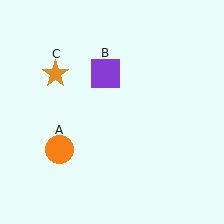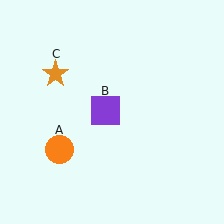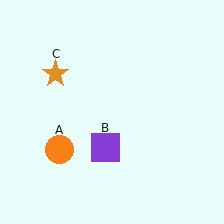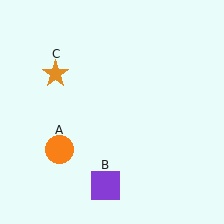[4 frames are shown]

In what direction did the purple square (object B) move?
The purple square (object B) moved down.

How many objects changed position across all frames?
1 object changed position: purple square (object B).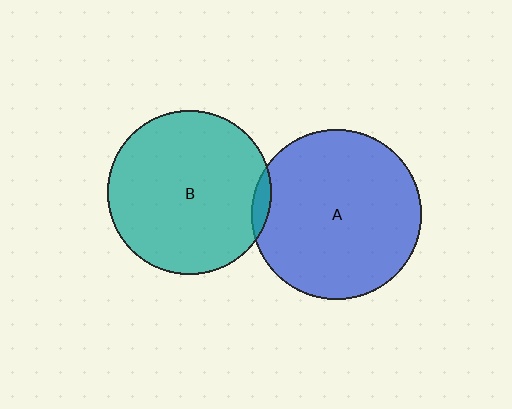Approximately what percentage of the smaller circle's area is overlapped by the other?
Approximately 5%.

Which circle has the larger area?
Circle A (blue).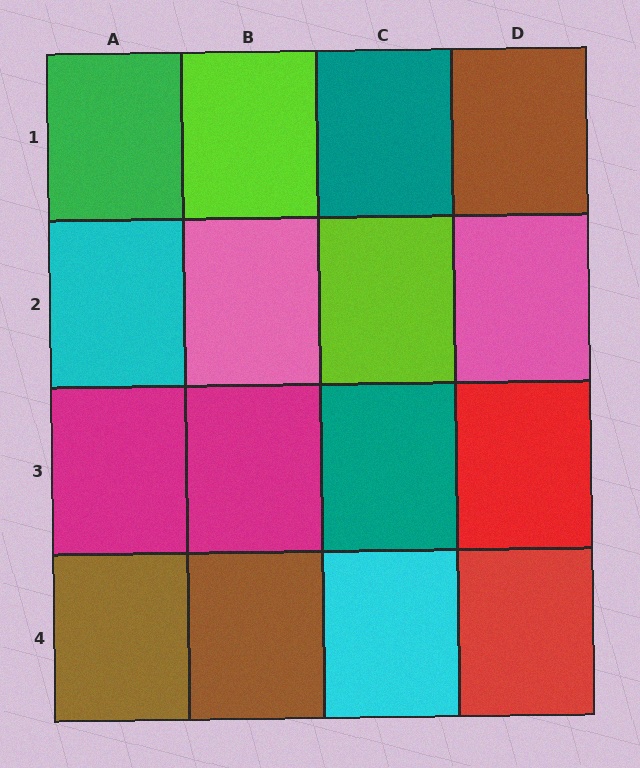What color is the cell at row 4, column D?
Red.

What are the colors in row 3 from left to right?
Magenta, magenta, teal, red.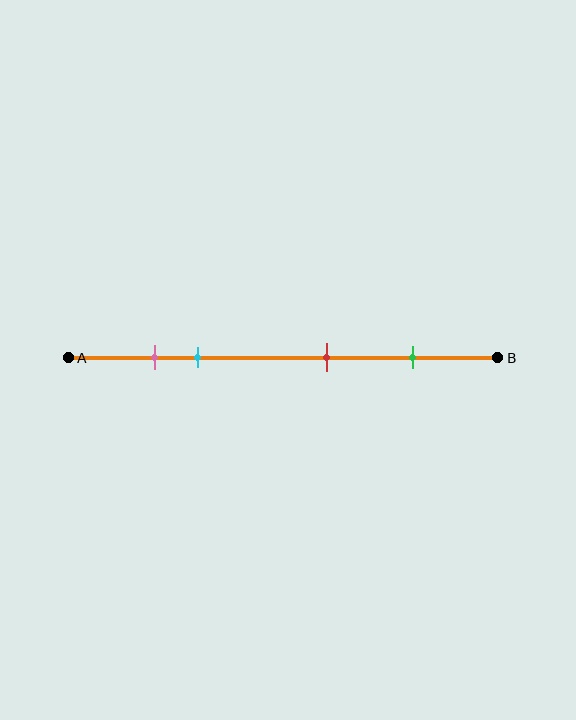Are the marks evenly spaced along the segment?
No, the marks are not evenly spaced.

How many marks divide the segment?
There are 4 marks dividing the segment.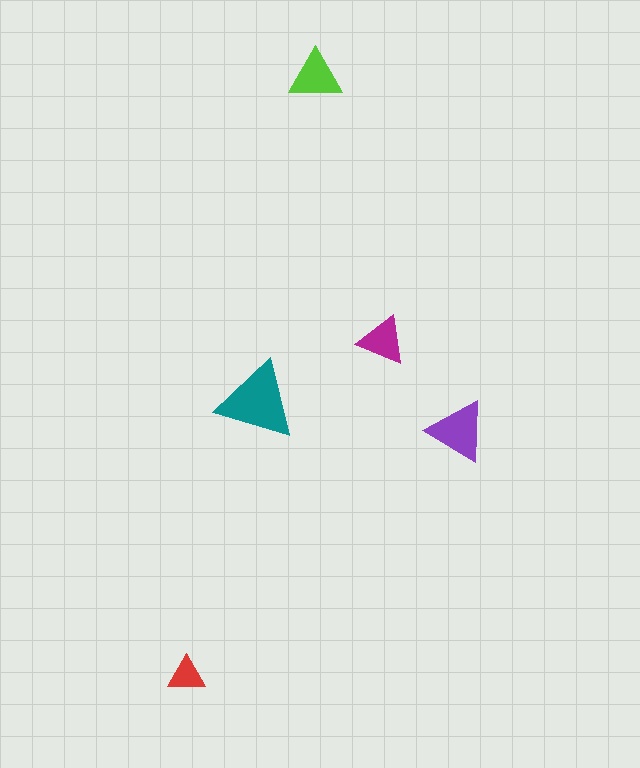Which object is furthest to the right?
The purple triangle is rightmost.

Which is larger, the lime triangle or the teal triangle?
The teal one.